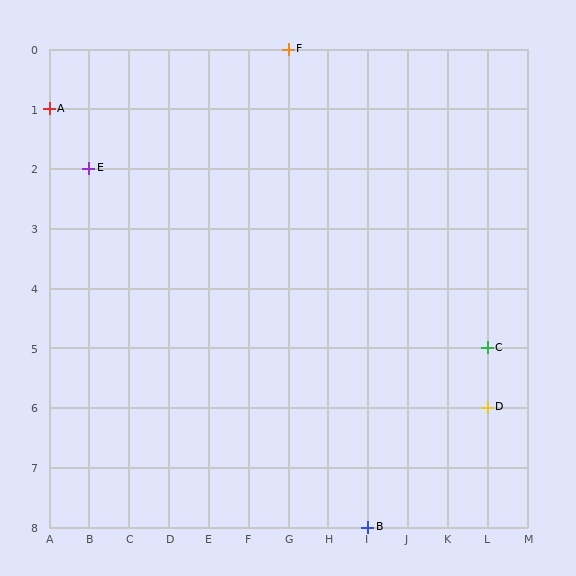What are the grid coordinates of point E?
Point E is at grid coordinates (B, 2).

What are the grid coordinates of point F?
Point F is at grid coordinates (G, 0).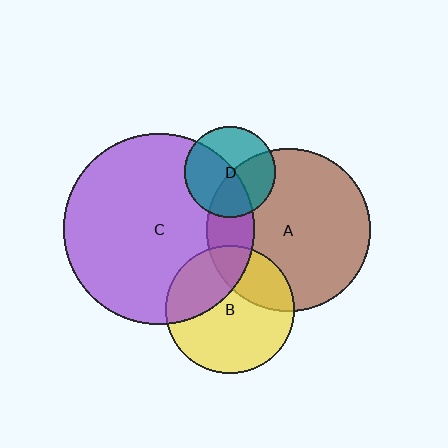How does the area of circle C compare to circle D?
Approximately 4.4 times.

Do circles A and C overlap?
Yes.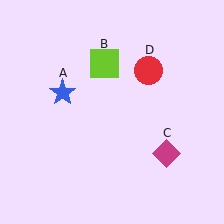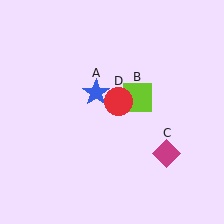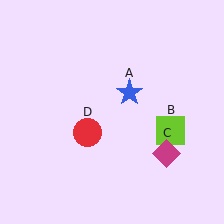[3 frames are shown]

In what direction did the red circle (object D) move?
The red circle (object D) moved down and to the left.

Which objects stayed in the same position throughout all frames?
Magenta diamond (object C) remained stationary.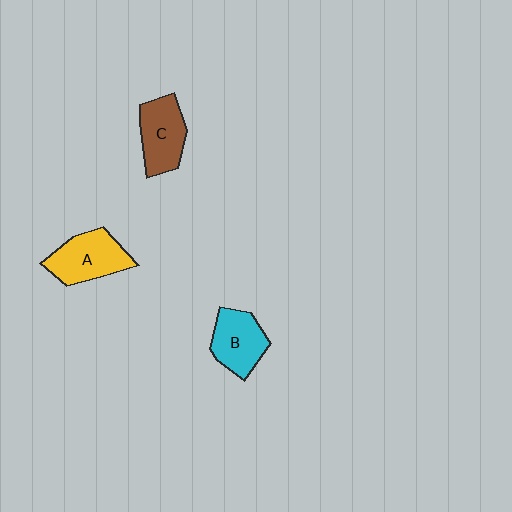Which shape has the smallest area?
Shape B (cyan).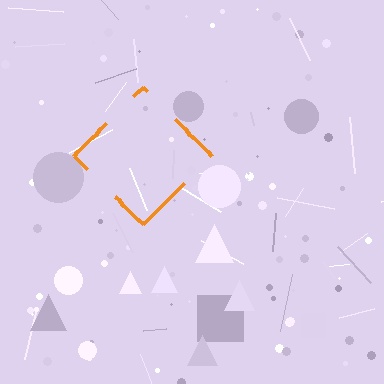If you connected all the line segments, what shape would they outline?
They would outline a diamond.